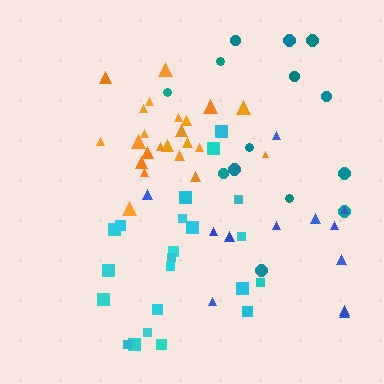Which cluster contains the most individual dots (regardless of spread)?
Orange (23).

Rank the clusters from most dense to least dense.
orange, cyan, teal, blue.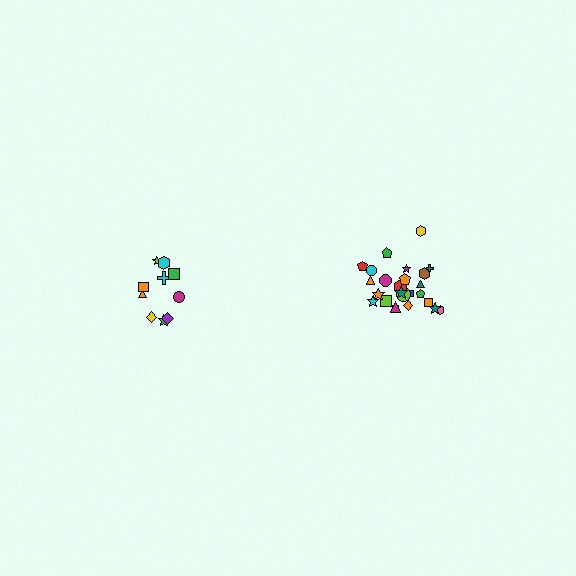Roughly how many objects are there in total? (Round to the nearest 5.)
Roughly 35 objects in total.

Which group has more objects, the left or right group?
The right group.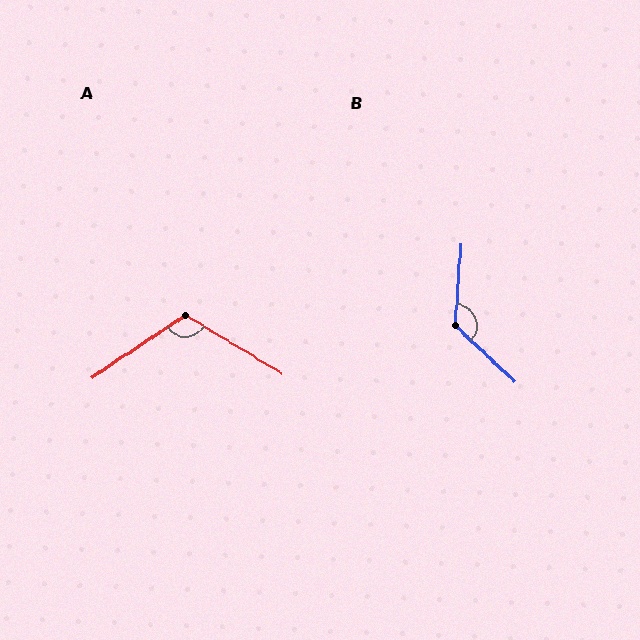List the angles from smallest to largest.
A (115°), B (129°).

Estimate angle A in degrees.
Approximately 115 degrees.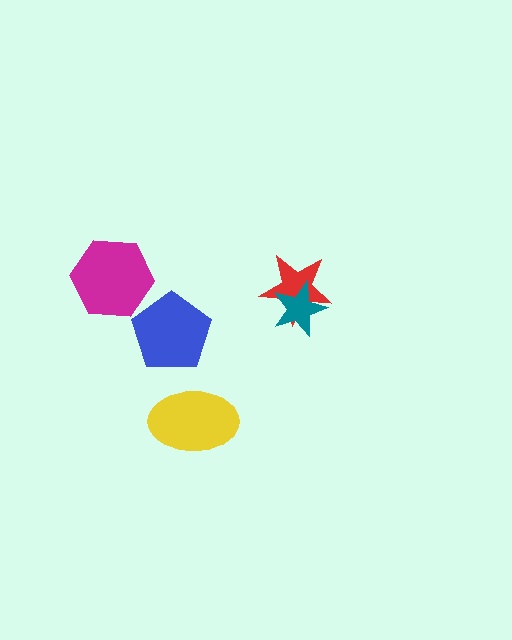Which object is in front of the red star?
The teal star is in front of the red star.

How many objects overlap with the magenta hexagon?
0 objects overlap with the magenta hexagon.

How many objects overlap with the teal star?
1 object overlaps with the teal star.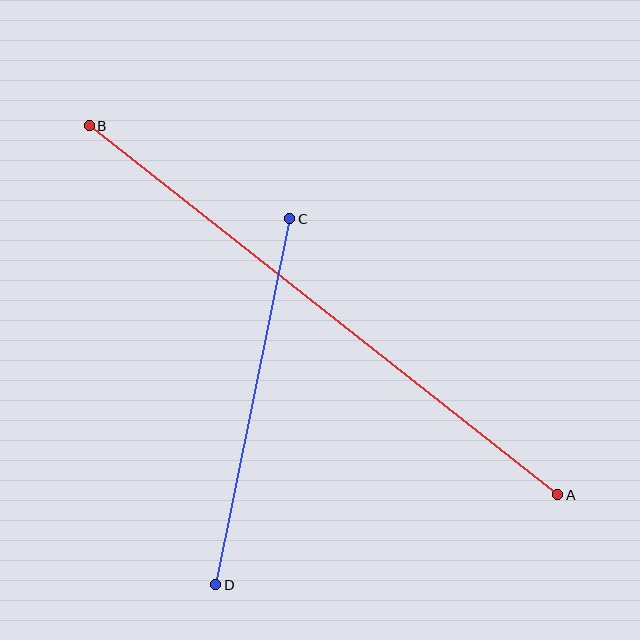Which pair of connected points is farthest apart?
Points A and B are farthest apart.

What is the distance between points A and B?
The distance is approximately 597 pixels.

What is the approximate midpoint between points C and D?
The midpoint is at approximately (253, 402) pixels.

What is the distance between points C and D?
The distance is approximately 374 pixels.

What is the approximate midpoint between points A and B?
The midpoint is at approximately (323, 310) pixels.